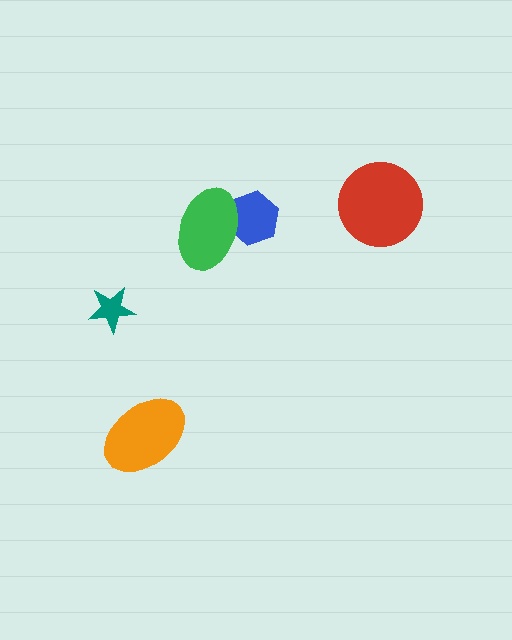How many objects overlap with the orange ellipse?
0 objects overlap with the orange ellipse.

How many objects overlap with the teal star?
0 objects overlap with the teal star.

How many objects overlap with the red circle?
0 objects overlap with the red circle.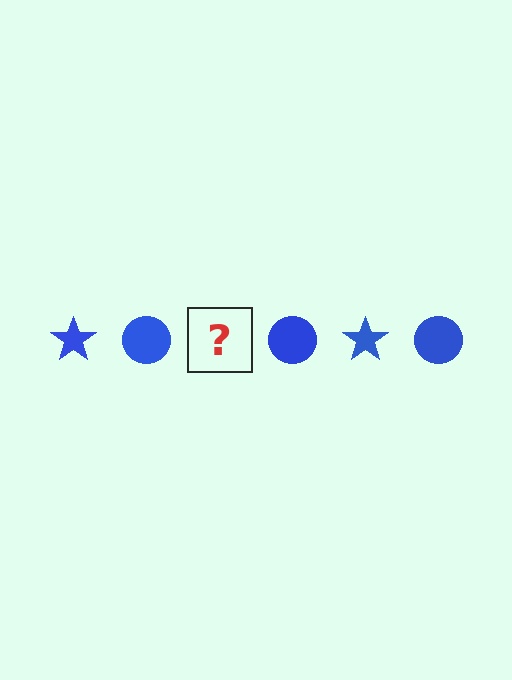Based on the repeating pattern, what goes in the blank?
The blank should be a blue star.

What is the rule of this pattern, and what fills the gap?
The rule is that the pattern cycles through star, circle shapes in blue. The gap should be filled with a blue star.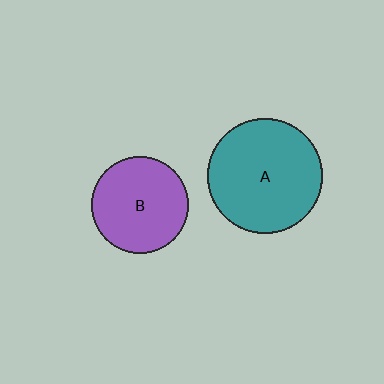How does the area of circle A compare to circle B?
Approximately 1.4 times.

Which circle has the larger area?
Circle A (teal).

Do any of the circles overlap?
No, none of the circles overlap.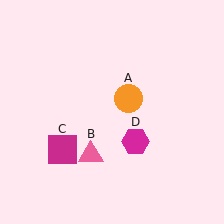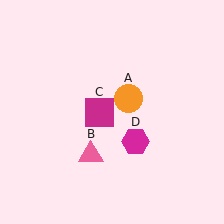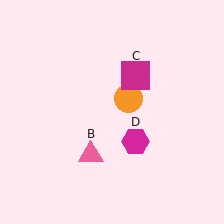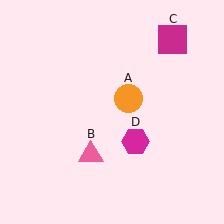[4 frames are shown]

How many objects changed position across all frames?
1 object changed position: magenta square (object C).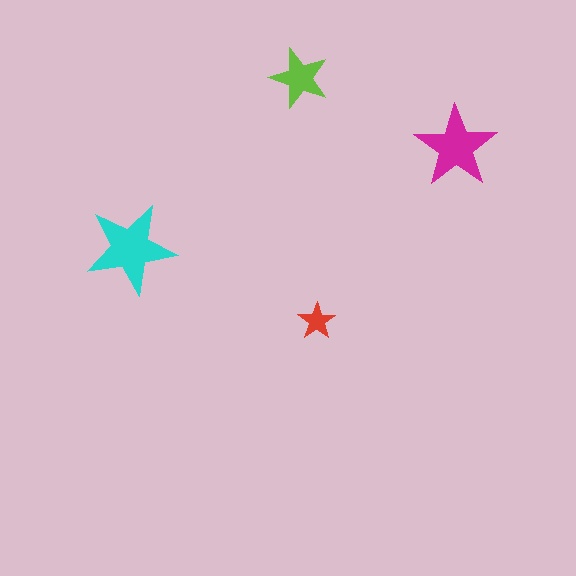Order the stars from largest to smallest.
the cyan one, the magenta one, the lime one, the red one.